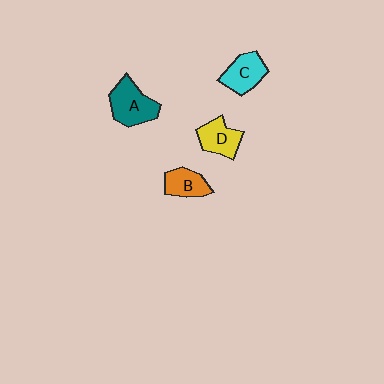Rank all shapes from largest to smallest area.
From largest to smallest: A (teal), C (cyan), D (yellow), B (orange).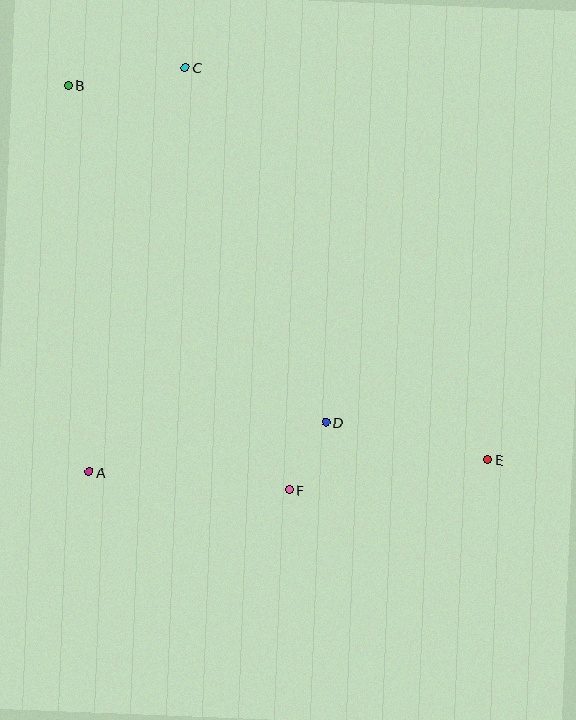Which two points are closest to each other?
Points D and F are closest to each other.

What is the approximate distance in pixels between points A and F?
The distance between A and F is approximately 200 pixels.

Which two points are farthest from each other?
Points B and E are farthest from each other.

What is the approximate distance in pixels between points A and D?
The distance between A and D is approximately 242 pixels.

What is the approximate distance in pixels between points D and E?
The distance between D and E is approximately 166 pixels.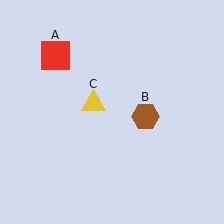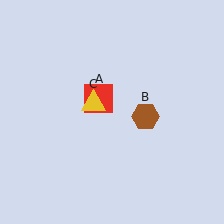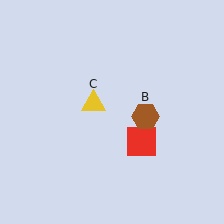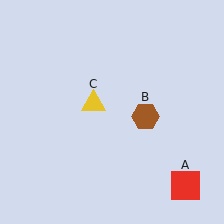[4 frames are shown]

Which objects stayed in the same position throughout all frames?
Brown hexagon (object B) and yellow triangle (object C) remained stationary.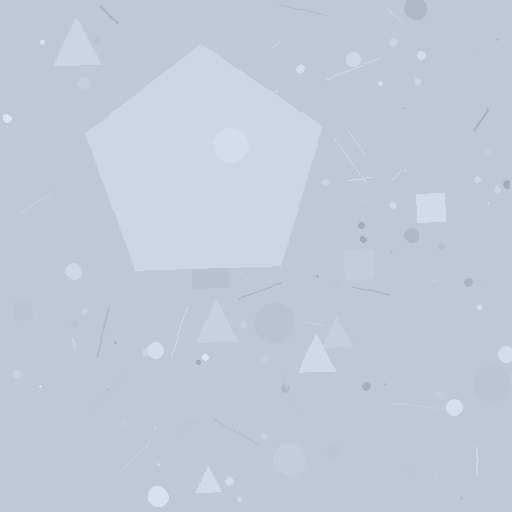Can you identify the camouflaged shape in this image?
The camouflaged shape is a pentagon.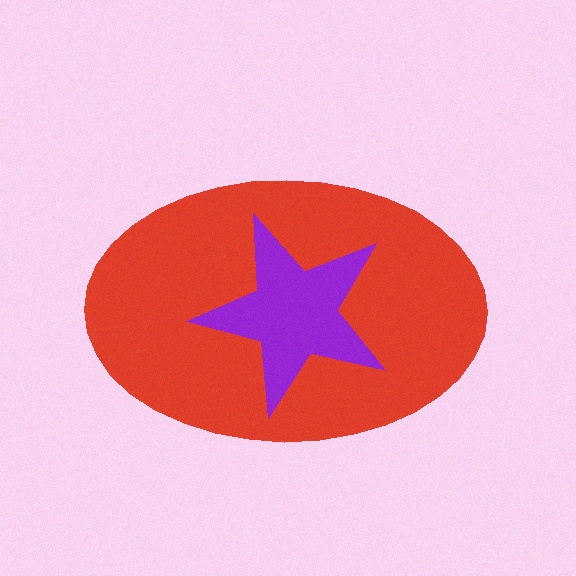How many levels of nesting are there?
2.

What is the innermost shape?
The purple star.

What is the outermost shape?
The red ellipse.